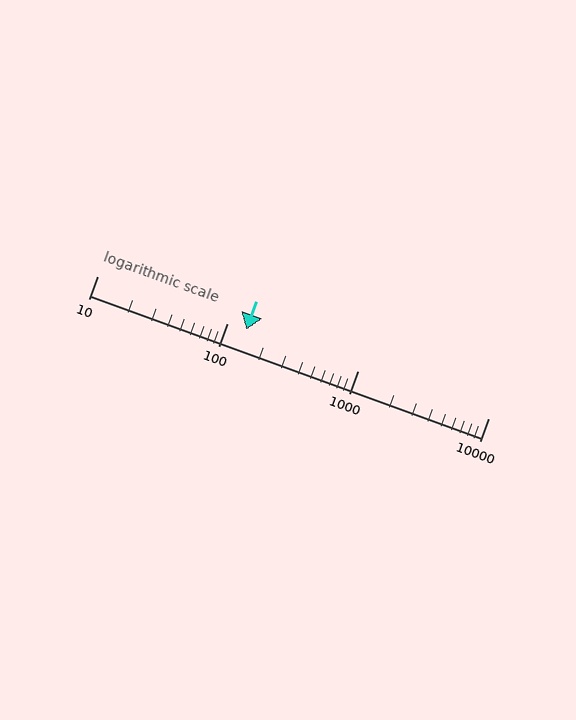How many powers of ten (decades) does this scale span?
The scale spans 3 decades, from 10 to 10000.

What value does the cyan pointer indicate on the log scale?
The pointer indicates approximately 140.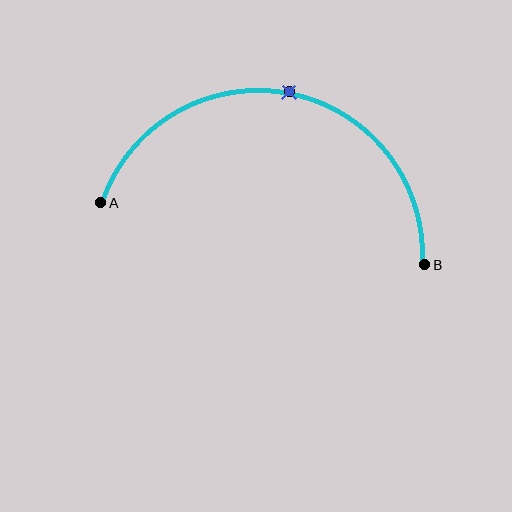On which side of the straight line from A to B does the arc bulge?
The arc bulges above the straight line connecting A and B.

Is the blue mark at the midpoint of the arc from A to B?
Yes. The blue mark lies on the arc at equal arc-length from both A and B — it is the arc midpoint.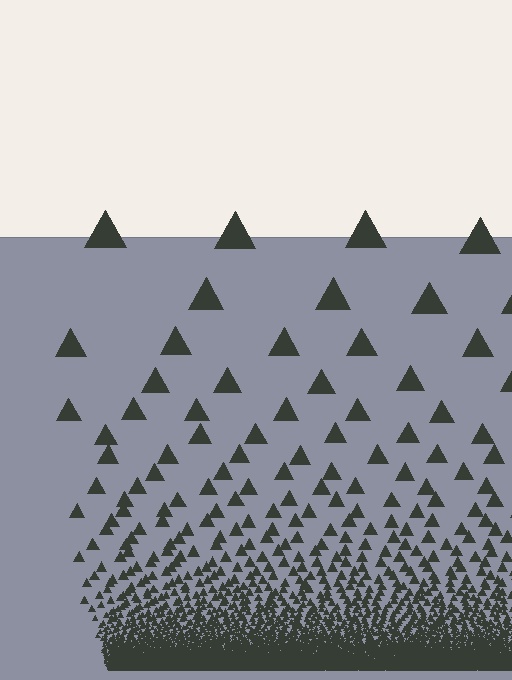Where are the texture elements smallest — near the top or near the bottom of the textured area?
Near the bottom.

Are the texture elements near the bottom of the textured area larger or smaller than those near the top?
Smaller. The gradient is inverted — elements near the bottom are smaller and denser.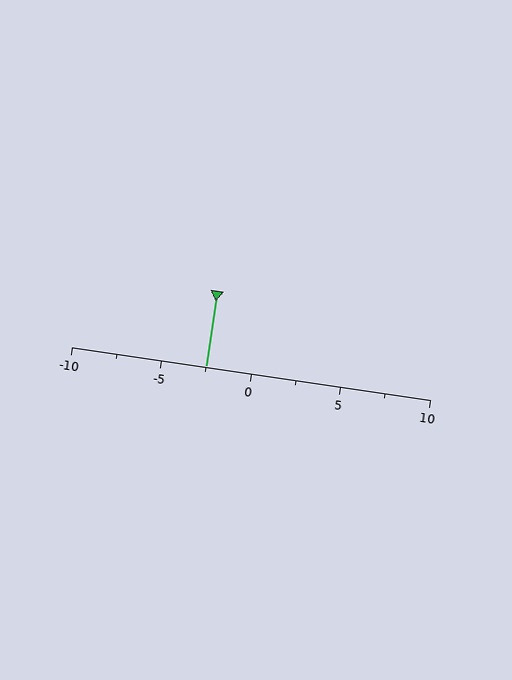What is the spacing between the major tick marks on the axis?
The major ticks are spaced 5 apart.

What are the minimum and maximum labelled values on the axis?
The axis runs from -10 to 10.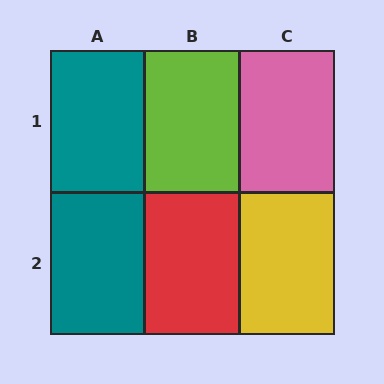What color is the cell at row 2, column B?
Red.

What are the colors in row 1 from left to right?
Teal, lime, pink.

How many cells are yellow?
1 cell is yellow.